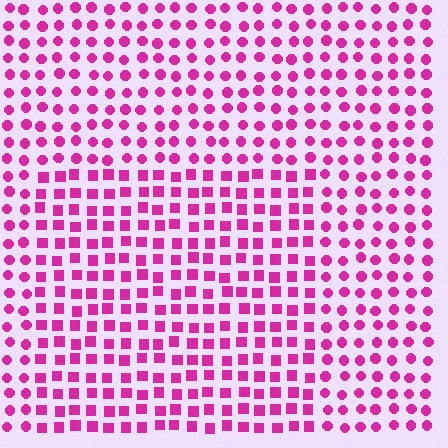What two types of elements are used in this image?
The image uses squares inside the rectangle region and circles outside it.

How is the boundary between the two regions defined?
The boundary is defined by a change in element shape: squares inside vs. circles outside. All elements share the same color and spacing.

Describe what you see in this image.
The image is filled with small magenta elements arranged in a uniform grid. A rectangle-shaped region contains squares, while the surrounding area contains circles. The boundary is defined purely by the change in element shape.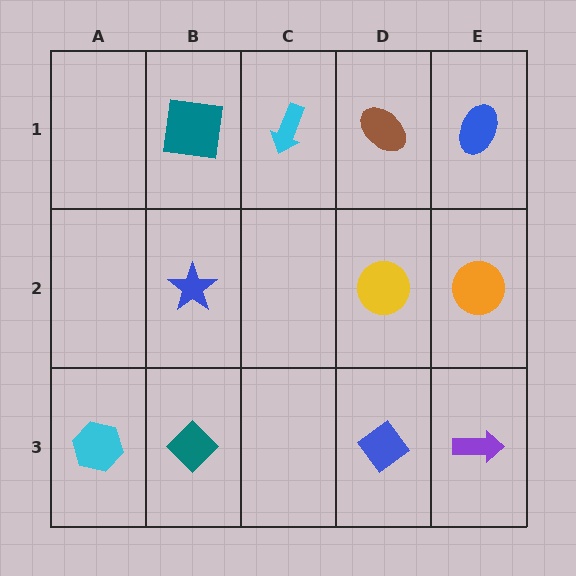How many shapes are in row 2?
3 shapes.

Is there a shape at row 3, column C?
No, that cell is empty.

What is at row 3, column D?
A blue diamond.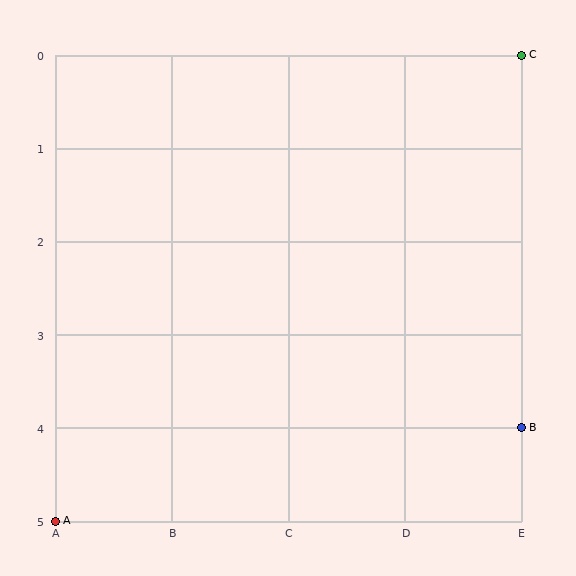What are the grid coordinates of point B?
Point B is at grid coordinates (E, 4).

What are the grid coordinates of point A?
Point A is at grid coordinates (A, 5).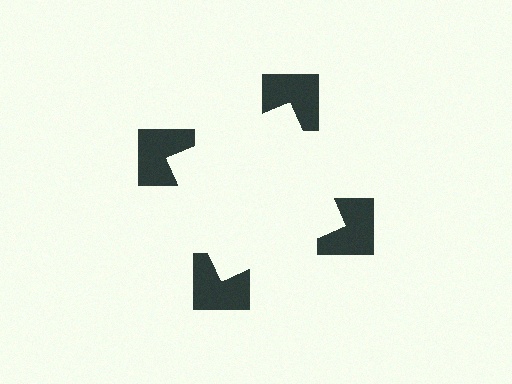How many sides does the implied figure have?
4 sides.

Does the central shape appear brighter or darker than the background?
It typically appears slightly brighter than the background, even though no actual brightness change is drawn.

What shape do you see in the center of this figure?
An illusory square — its edges are inferred from the aligned wedge cuts in the notched squares, not physically drawn.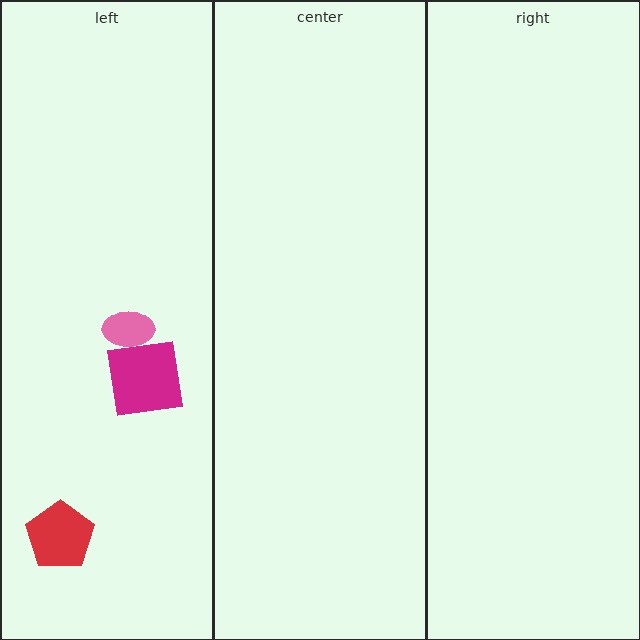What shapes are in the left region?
The magenta square, the red pentagon, the pink ellipse.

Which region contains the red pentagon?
The left region.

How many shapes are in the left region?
3.